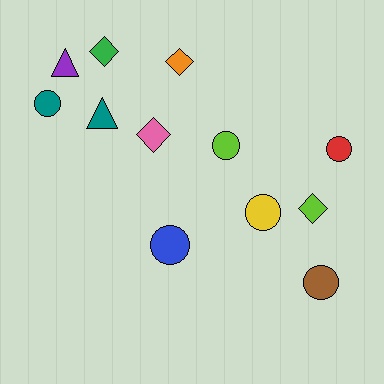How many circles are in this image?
There are 6 circles.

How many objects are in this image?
There are 12 objects.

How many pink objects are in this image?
There is 1 pink object.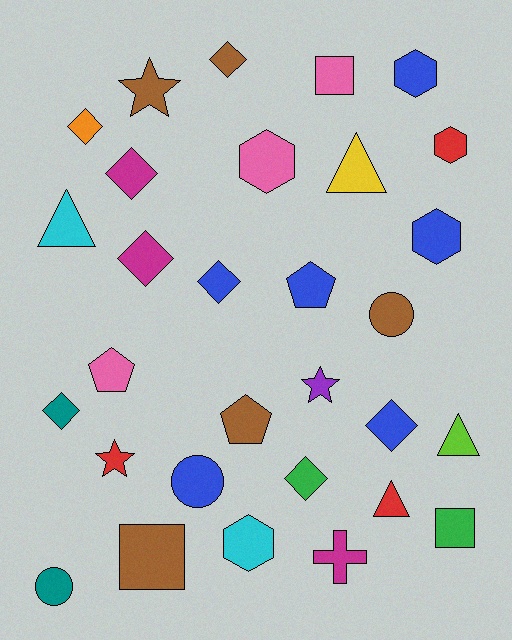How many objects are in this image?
There are 30 objects.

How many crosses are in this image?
There is 1 cross.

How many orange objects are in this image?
There is 1 orange object.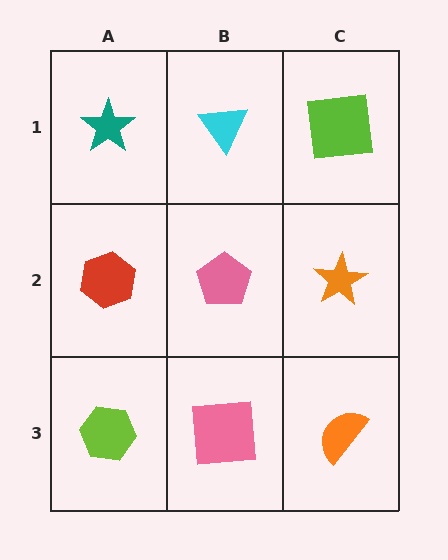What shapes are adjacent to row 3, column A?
A red hexagon (row 2, column A), a pink square (row 3, column B).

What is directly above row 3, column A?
A red hexagon.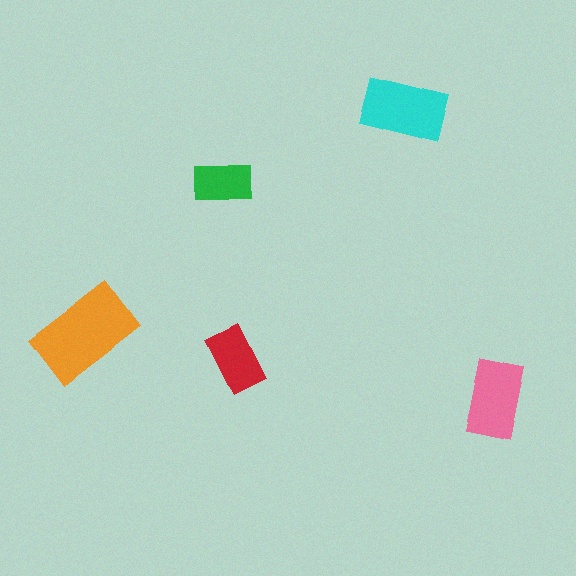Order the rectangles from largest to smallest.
the orange one, the cyan one, the pink one, the red one, the green one.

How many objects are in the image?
There are 5 objects in the image.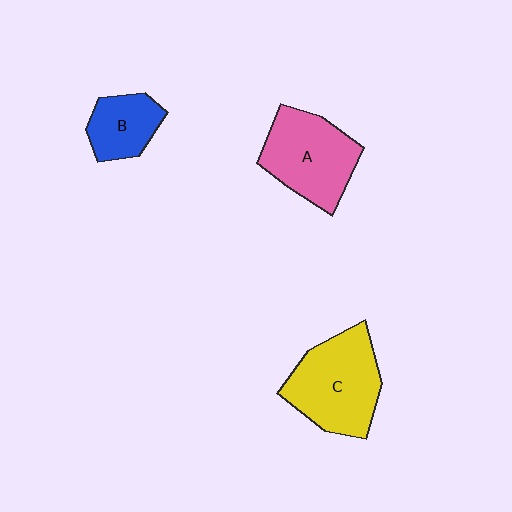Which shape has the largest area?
Shape C (yellow).